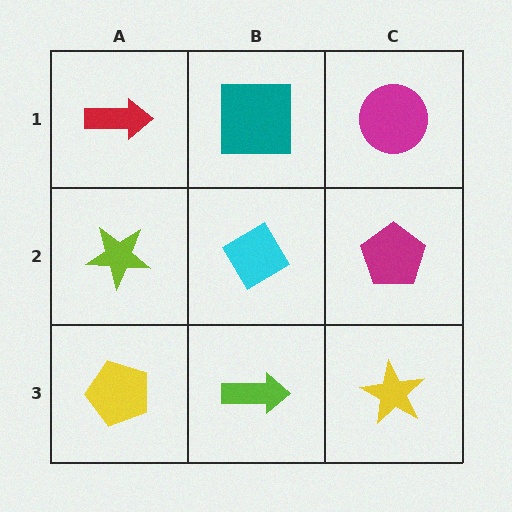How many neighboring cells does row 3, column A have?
2.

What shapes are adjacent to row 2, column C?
A magenta circle (row 1, column C), a yellow star (row 3, column C), a cyan diamond (row 2, column B).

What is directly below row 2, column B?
A lime arrow.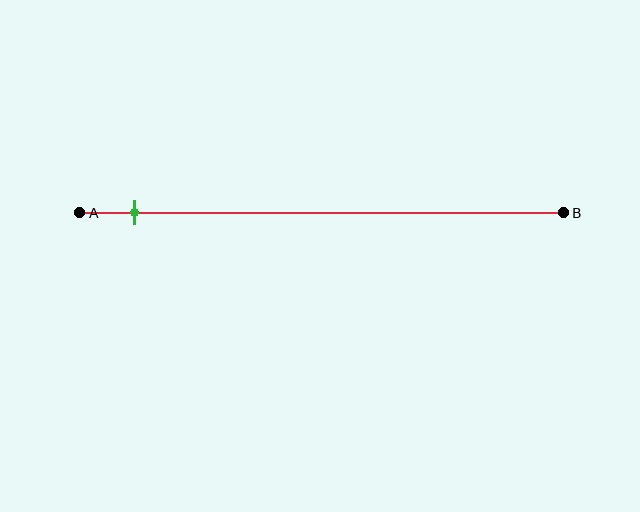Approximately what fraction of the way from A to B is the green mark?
The green mark is approximately 10% of the way from A to B.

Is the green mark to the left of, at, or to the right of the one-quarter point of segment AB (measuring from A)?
The green mark is to the left of the one-quarter point of segment AB.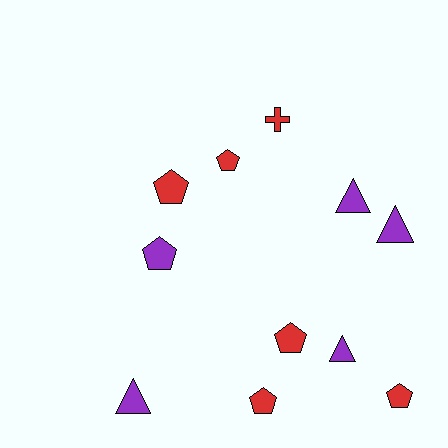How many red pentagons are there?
There are 5 red pentagons.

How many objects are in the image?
There are 11 objects.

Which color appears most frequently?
Red, with 6 objects.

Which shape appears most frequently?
Pentagon, with 6 objects.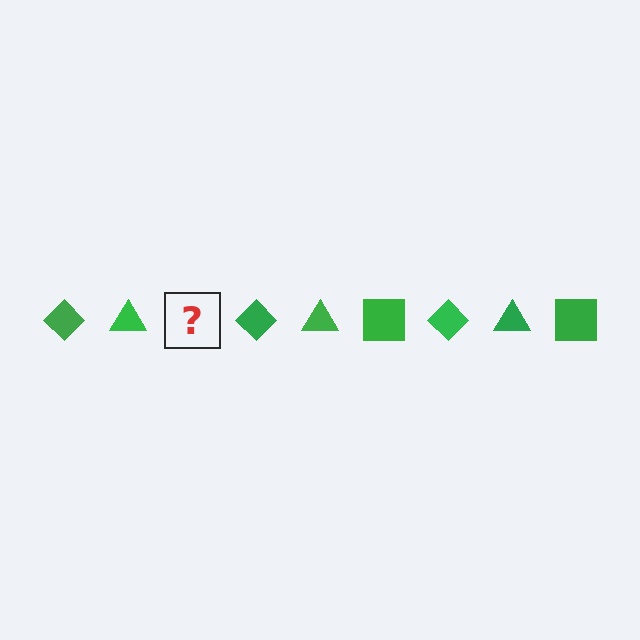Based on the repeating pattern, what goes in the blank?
The blank should be a green square.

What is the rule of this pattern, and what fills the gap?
The rule is that the pattern cycles through diamond, triangle, square shapes in green. The gap should be filled with a green square.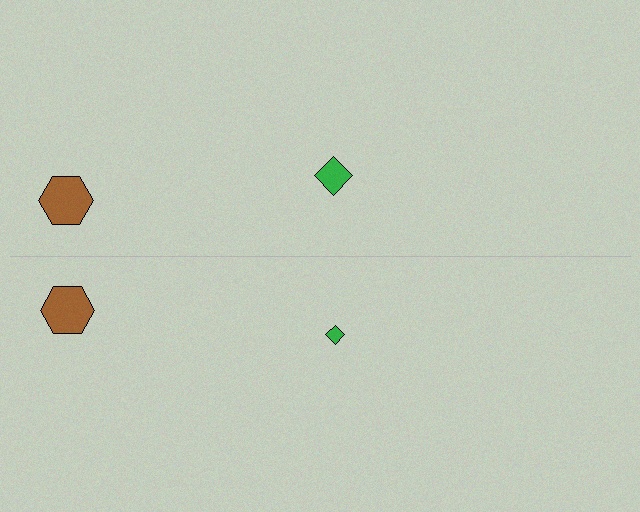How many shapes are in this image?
There are 4 shapes in this image.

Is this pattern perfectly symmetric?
No, the pattern is not perfectly symmetric. The green diamond on the bottom side has a different size than its mirror counterpart.